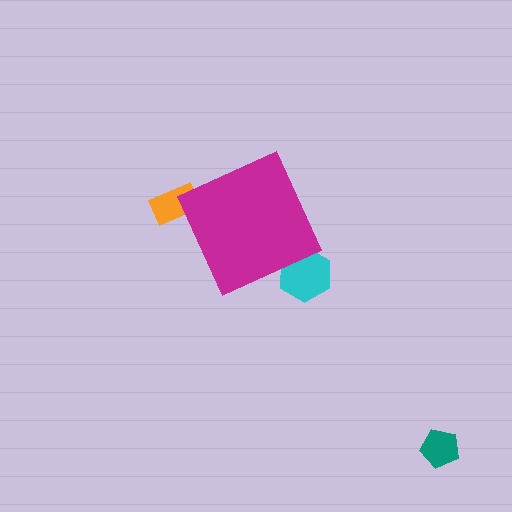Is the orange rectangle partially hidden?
Yes, the orange rectangle is partially hidden behind the magenta diamond.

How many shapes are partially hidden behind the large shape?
2 shapes are partially hidden.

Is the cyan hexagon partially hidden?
Yes, the cyan hexagon is partially hidden behind the magenta diamond.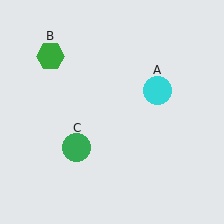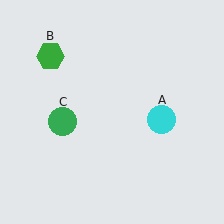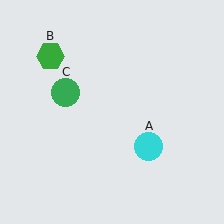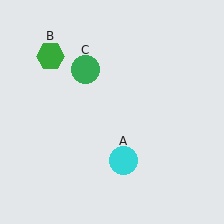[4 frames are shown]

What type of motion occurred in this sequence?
The cyan circle (object A), green circle (object C) rotated clockwise around the center of the scene.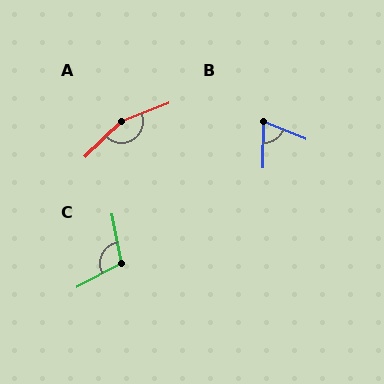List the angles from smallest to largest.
B (68°), C (108°), A (158°).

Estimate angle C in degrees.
Approximately 108 degrees.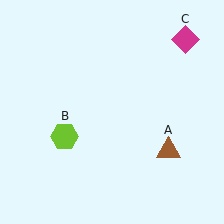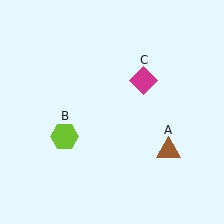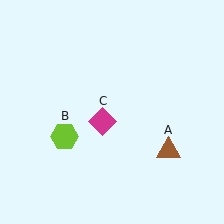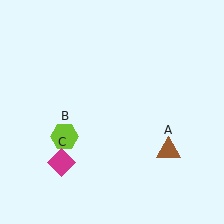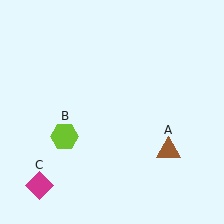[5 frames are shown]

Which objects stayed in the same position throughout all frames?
Brown triangle (object A) and lime hexagon (object B) remained stationary.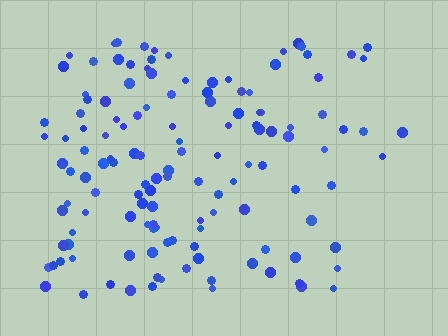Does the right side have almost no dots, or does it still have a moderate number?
Still a moderate number, just noticeably fewer than the left.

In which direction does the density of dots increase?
From right to left, with the left side densest.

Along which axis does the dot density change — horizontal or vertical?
Horizontal.